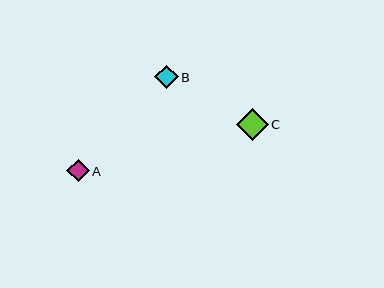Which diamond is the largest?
Diamond C is the largest with a size of approximately 32 pixels.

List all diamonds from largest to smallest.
From largest to smallest: C, B, A.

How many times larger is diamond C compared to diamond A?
Diamond C is approximately 1.4 times the size of diamond A.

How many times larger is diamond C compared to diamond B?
Diamond C is approximately 1.4 times the size of diamond B.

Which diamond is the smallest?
Diamond A is the smallest with a size of approximately 22 pixels.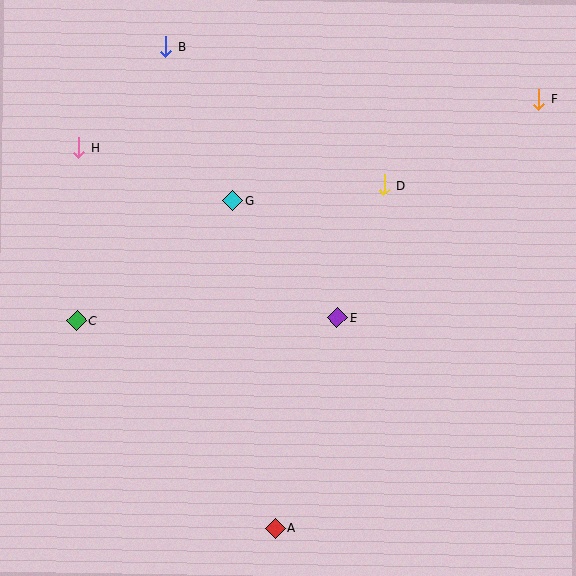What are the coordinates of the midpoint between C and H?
The midpoint between C and H is at (78, 234).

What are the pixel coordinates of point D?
Point D is at (384, 185).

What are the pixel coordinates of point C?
Point C is at (77, 321).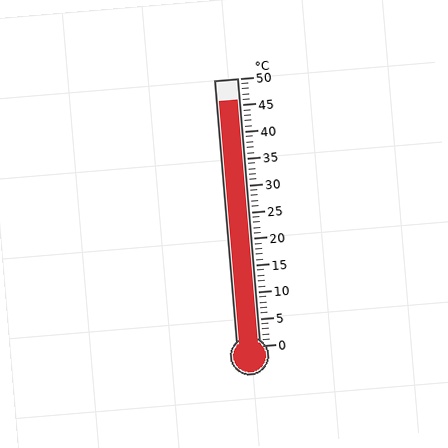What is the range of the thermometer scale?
The thermometer scale ranges from 0°C to 50°C.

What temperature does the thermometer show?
The thermometer shows approximately 46°C.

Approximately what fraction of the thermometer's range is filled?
The thermometer is filled to approximately 90% of its range.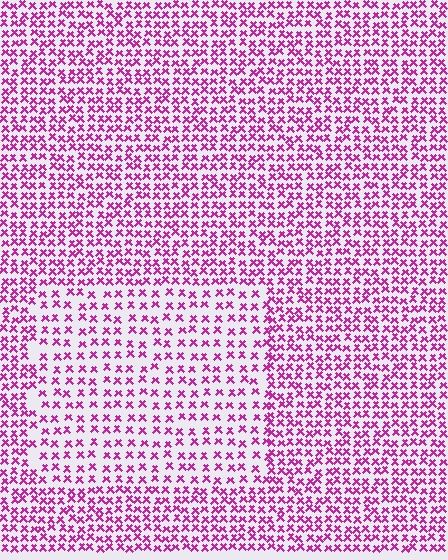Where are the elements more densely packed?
The elements are more densely packed outside the rectangle boundary.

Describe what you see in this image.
The image contains small magenta elements arranged at two different densities. A rectangle-shaped region is visible where the elements are less densely packed than the surrounding area.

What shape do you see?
I see a rectangle.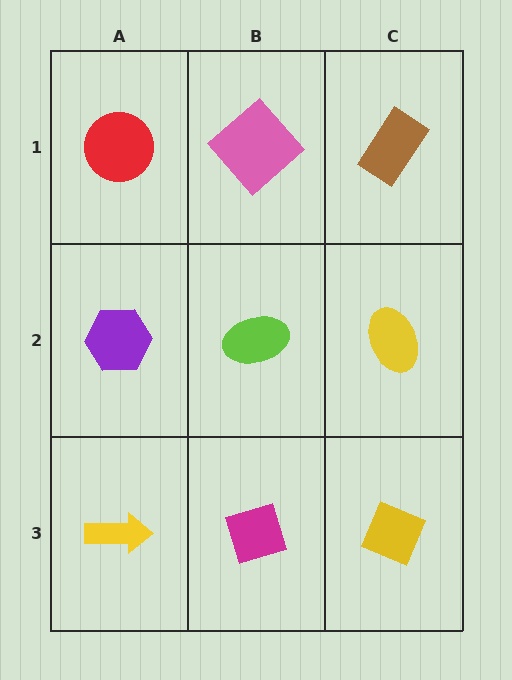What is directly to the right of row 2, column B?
A yellow ellipse.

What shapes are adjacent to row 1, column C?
A yellow ellipse (row 2, column C), a pink diamond (row 1, column B).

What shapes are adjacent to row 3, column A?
A purple hexagon (row 2, column A), a magenta diamond (row 3, column B).